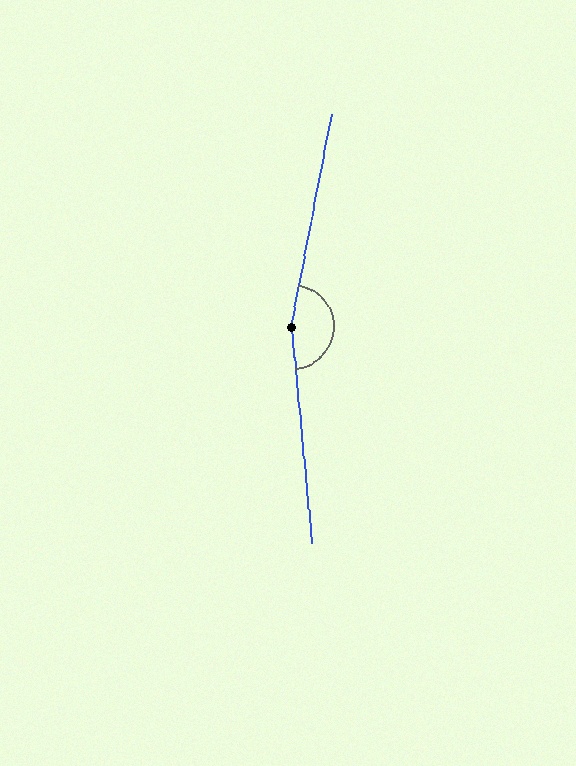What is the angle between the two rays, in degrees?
Approximately 164 degrees.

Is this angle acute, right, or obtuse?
It is obtuse.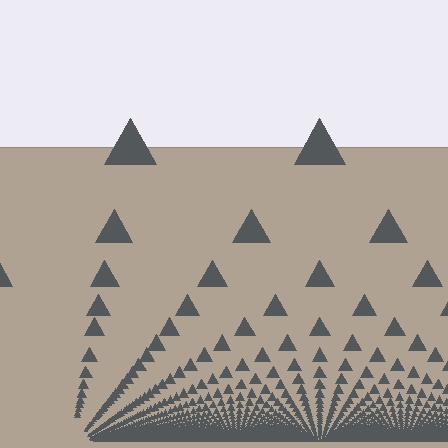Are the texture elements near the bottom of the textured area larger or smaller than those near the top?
Smaller. The gradient is inverted — elements near the bottom are smaller and denser.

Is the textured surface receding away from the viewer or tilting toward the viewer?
The surface appears to tilt toward the viewer. Texture elements get larger and sparser toward the top.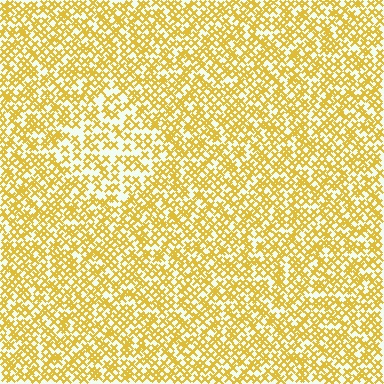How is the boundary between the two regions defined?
The boundary is defined by a change in element density (approximately 1.6x ratio). All elements are the same color, size, and shape.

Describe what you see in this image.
The image contains small yellow elements arranged at two different densities. A diamond-shaped region is visible where the elements are less densely packed than the surrounding area.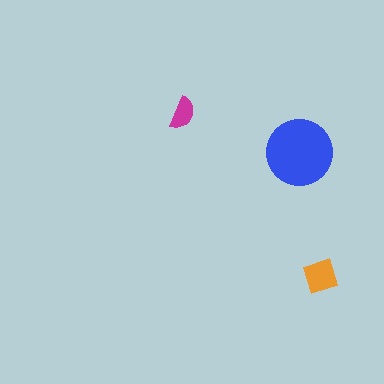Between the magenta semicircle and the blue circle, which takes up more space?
The blue circle.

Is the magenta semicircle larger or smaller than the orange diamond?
Smaller.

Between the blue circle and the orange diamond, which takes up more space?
The blue circle.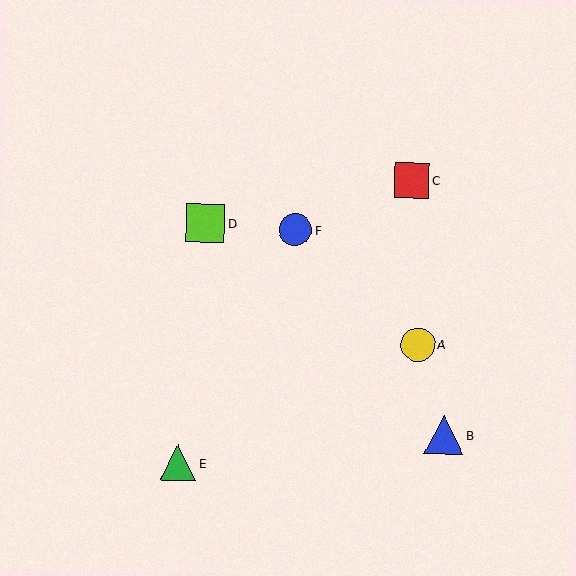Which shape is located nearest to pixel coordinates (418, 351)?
The yellow circle (labeled A) at (418, 345) is nearest to that location.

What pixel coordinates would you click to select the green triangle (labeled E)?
Click at (178, 463) to select the green triangle E.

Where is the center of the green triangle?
The center of the green triangle is at (178, 463).